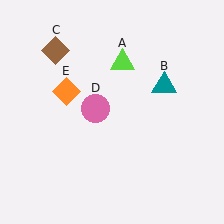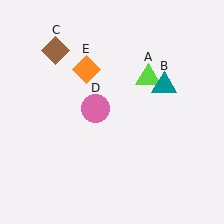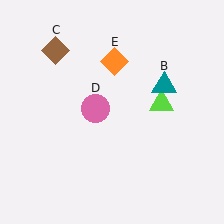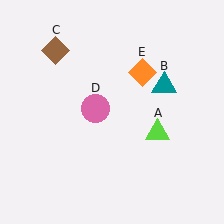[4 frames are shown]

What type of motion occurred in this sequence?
The lime triangle (object A), orange diamond (object E) rotated clockwise around the center of the scene.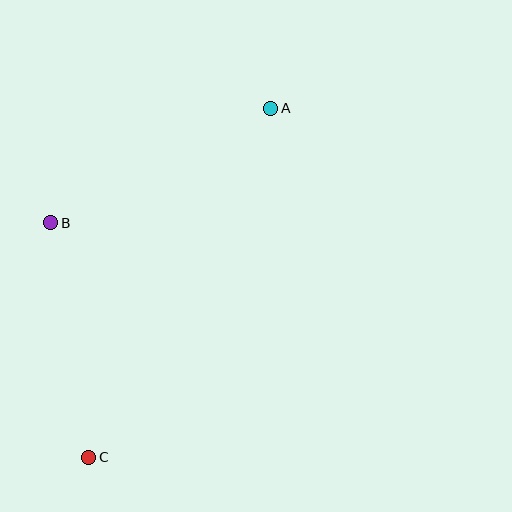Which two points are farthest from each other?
Points A and C are farthest from each other.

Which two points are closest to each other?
Points B and C are closest to each other.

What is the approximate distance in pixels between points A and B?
The distance between A and B is approximately 248 pixels.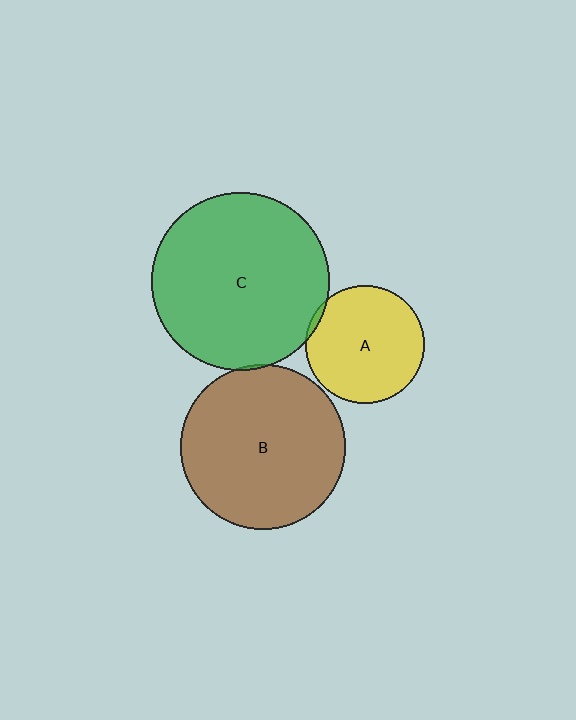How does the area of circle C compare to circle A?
Approximately 2.3 times.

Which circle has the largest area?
Circle C (green).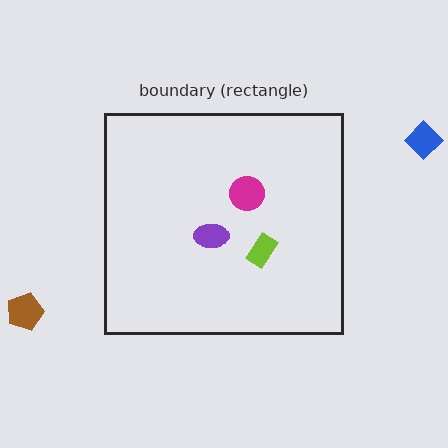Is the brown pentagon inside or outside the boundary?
Outside.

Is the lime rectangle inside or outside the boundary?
Inside.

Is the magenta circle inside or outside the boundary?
Inside.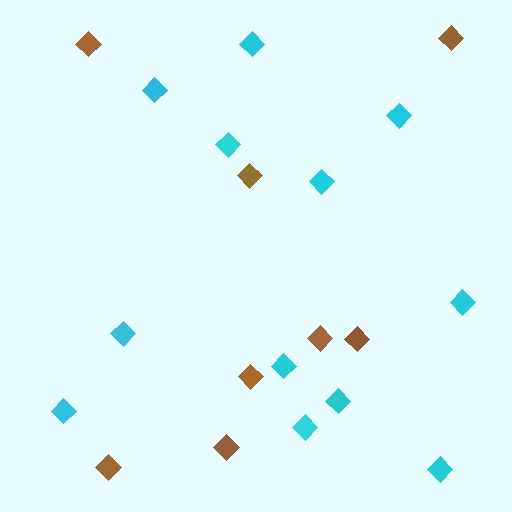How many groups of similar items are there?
There are 2 groups: one group of cyan diamonds (12) and one group of brown diamonds (8).